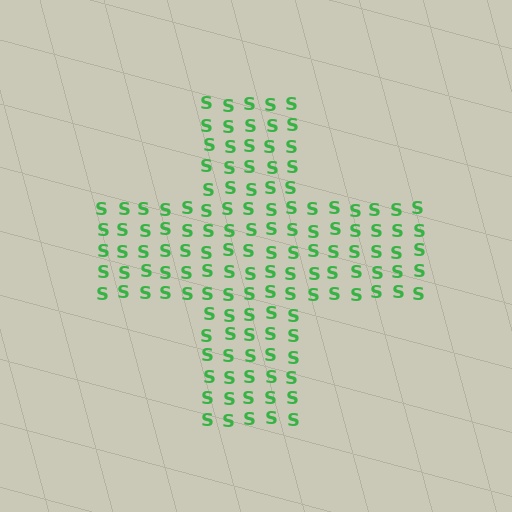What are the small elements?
The small elements are letter S's.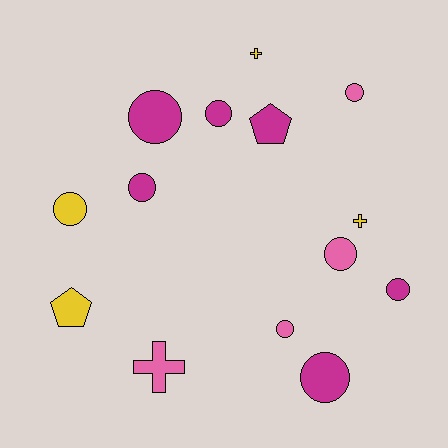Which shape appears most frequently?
Circle, with 9 objects.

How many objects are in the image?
There are 14 objects.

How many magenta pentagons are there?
There is 1 magenta pentagon.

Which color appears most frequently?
Magenta, with 6 objects.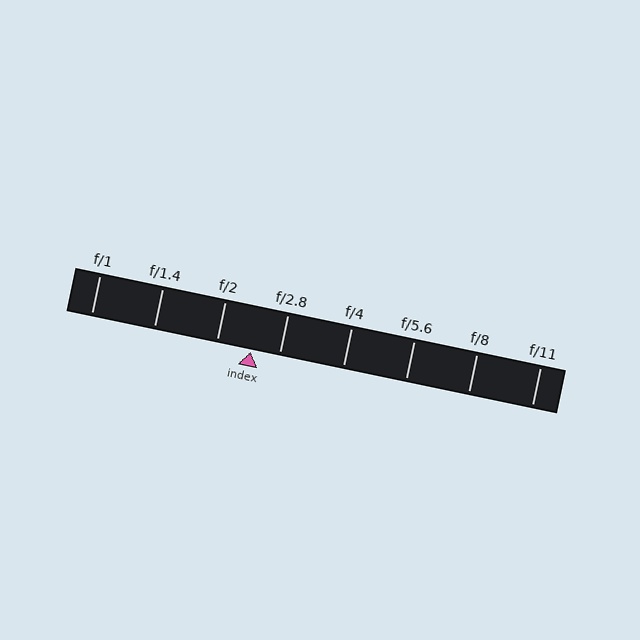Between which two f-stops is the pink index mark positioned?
The index mark is between f/2 and f/2.8.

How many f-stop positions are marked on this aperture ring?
There are 8 f-stop positions marked.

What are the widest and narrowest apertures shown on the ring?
The widest aperture shown is f/1 and the narrowest is f/11.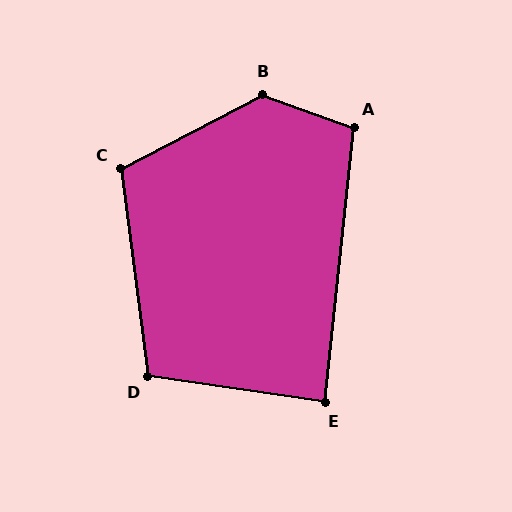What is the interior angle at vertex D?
Approximately 106 degrees (obtuse).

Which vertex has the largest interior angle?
B, at approximately 133 degrees.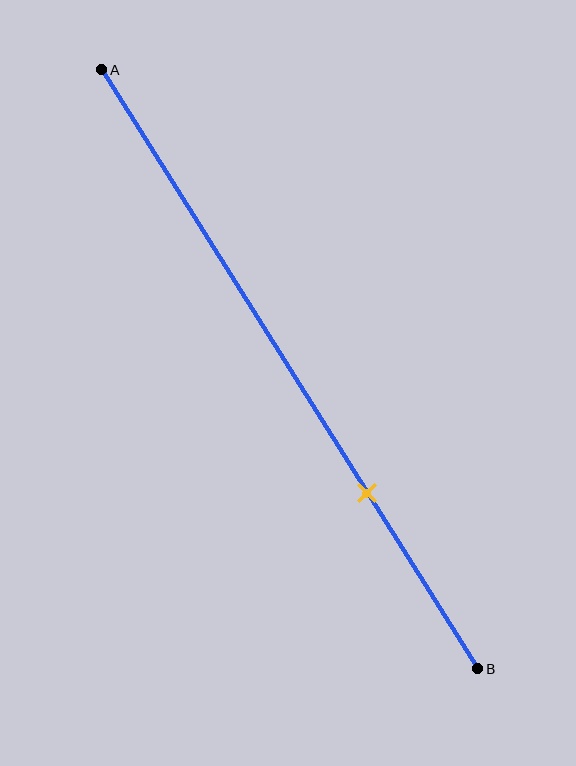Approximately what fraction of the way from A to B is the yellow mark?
The yellow mark is approximately 70% of the way from A to B.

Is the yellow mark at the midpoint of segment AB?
No, the mark is at about 70% from A, not at the 50% midpoint.